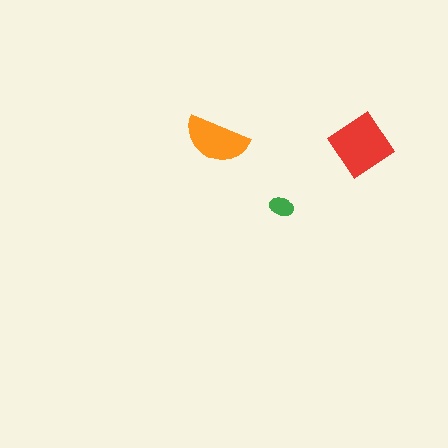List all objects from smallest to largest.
The green ellipse, the orange semicircle, the red diamond.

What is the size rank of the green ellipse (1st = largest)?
3rd.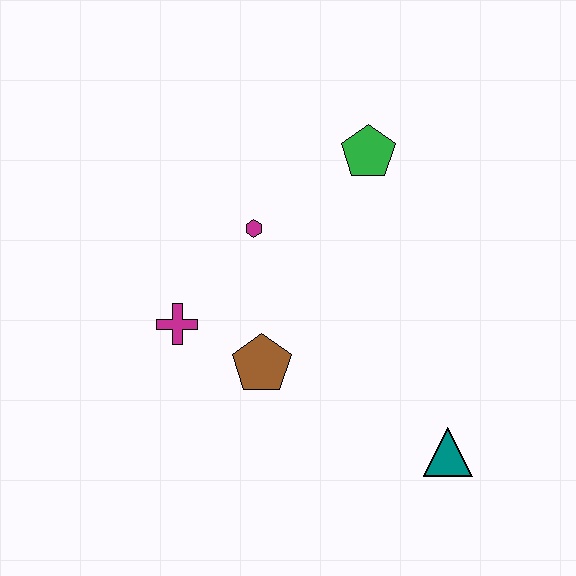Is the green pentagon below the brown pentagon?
No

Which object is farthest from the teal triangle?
The green pentagon is farthest from the teal triangle.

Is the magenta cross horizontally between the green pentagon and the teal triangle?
No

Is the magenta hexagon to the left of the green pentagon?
Yes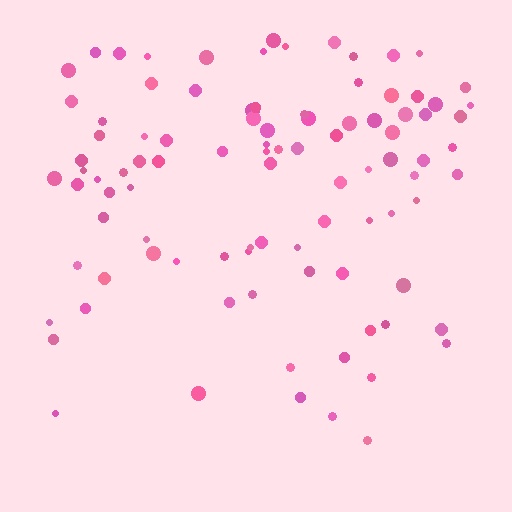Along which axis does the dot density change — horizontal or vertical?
Vertical.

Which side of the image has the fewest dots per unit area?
The bottom.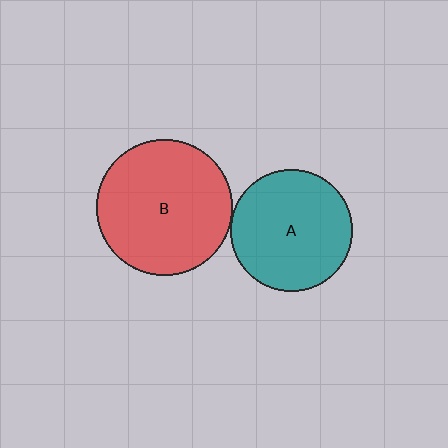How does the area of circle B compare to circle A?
Approximately 1.2 times.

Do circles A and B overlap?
Yes.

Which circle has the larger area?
Circle B (red).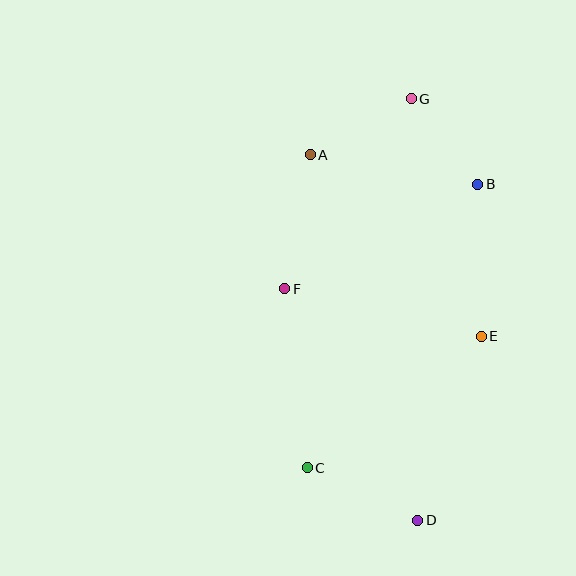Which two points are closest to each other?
Points B and G are closest to each other.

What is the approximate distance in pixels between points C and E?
The distance between C and E is approximately 218 pixels.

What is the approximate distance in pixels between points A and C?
The distance between A and C is approximately 313 pixels.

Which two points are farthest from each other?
Points D and G are farthest from each other.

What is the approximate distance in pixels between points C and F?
The distance between C and F is approximately 180 pixels.